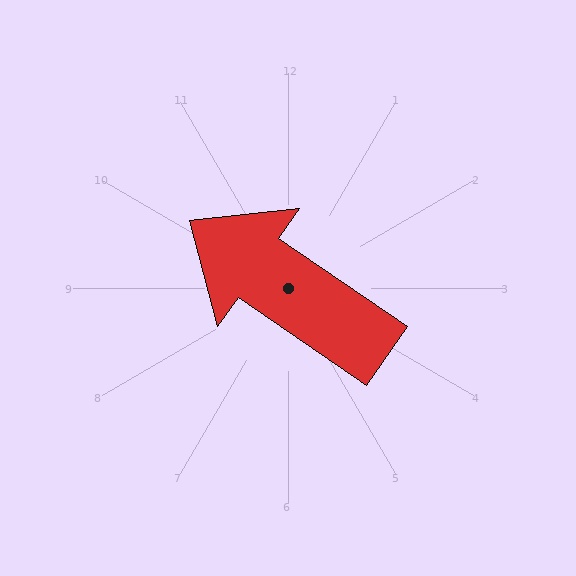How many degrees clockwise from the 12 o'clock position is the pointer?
Approximately 305 degrees.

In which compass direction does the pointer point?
Northwest.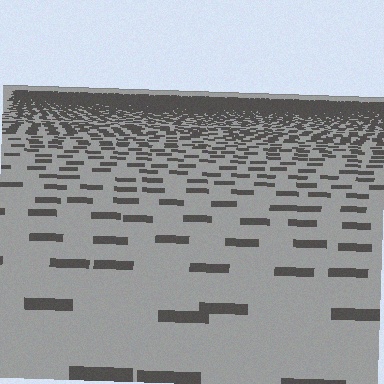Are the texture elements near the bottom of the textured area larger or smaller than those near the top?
Larger. Near the bottom, elements are closer to the viewer and appear at a bigger on-screen size.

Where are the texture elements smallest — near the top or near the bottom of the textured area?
Near the top.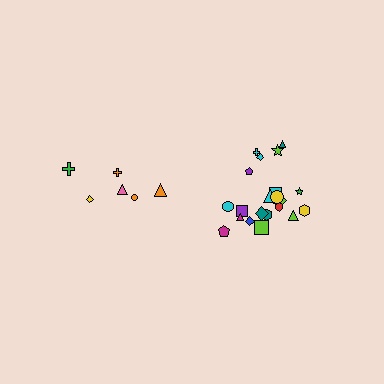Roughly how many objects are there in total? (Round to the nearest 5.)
Roughly 30 objects in total.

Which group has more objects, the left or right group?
The right group.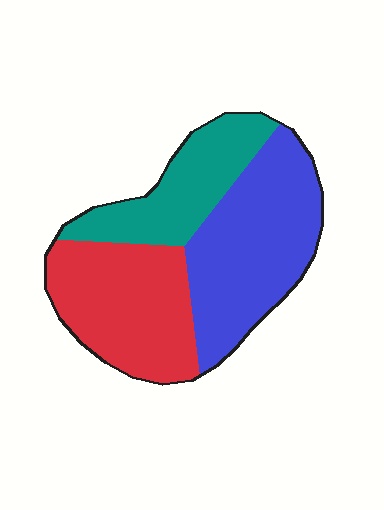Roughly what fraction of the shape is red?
Red takes up about one third (1/3) of the shape.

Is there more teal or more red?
Red.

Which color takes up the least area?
Teal, at roughly 25%.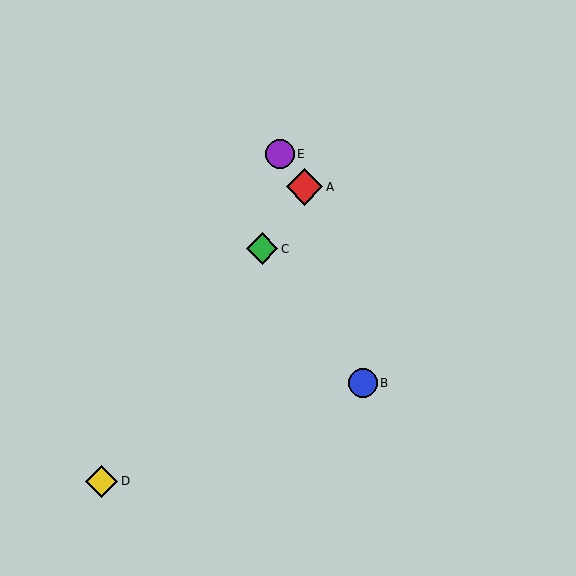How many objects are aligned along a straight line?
3 objects (A, C, D) are aligned along a straight line.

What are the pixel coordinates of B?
Object B is at (363, 383).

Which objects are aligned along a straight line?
Objects A, C, D are aligned along a straight line.